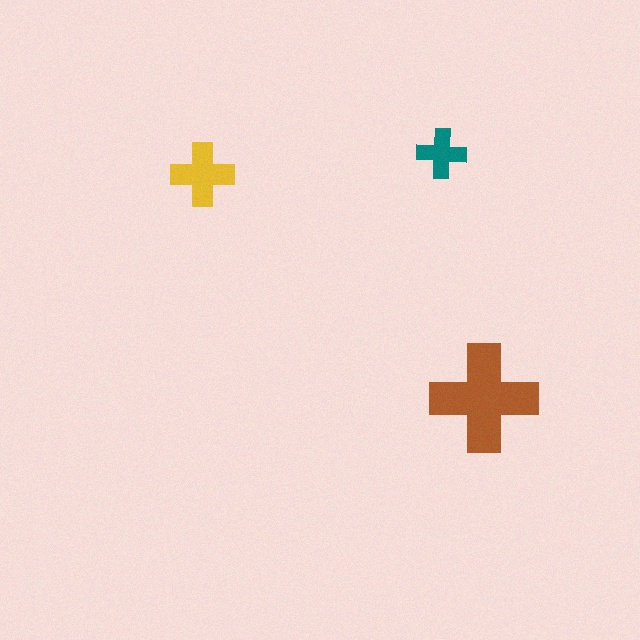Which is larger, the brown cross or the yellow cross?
The brown one.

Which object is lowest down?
The brown cross is bottommost.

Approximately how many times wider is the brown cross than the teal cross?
About 2 times wider.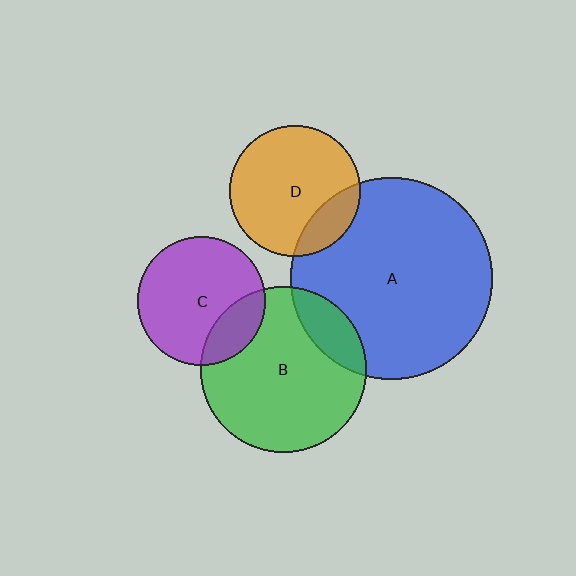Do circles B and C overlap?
Yes.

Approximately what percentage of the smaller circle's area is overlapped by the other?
Approximately 20%.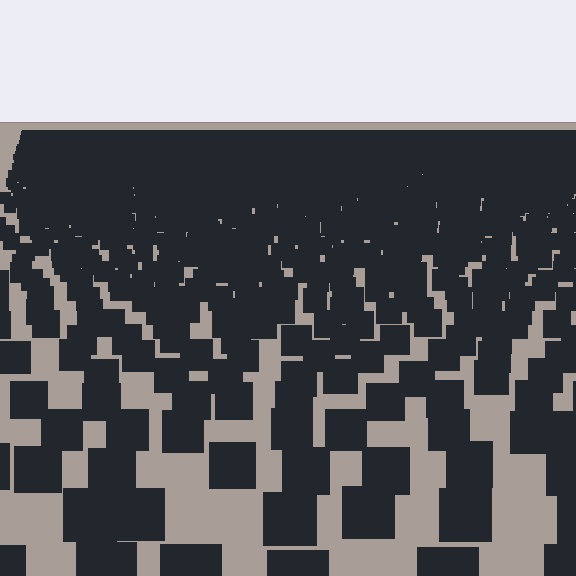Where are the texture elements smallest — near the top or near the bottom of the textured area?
Near the top.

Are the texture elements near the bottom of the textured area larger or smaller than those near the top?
Larger. Near the bottom, elements are closer to the viewer and appear at a bigger on-screen size.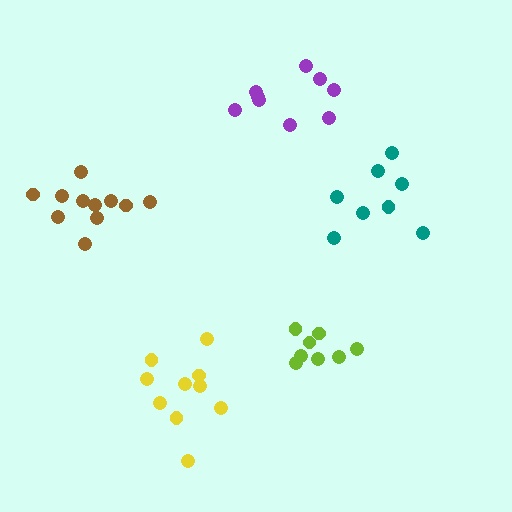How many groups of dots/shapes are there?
There are 5 groups.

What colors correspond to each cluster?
The clusters are colored: purple, teal, lime, yellow, brown.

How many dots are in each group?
Group 1: 9 dots, Group 2: 8 dots, Group 3: 8 dots, Group 4: 10 dots, Group 5: 11 dots (46 total).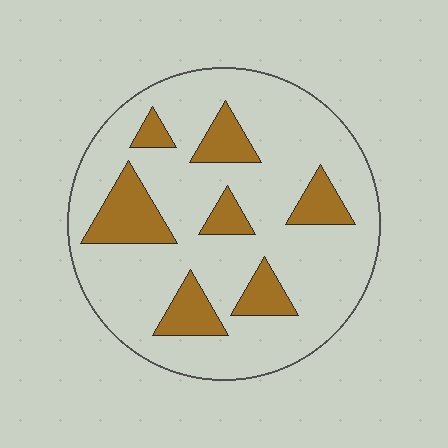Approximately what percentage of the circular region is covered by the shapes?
Approximately 20%.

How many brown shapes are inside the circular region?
7.